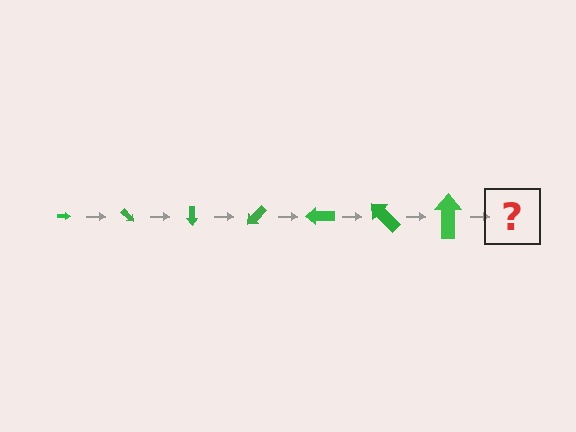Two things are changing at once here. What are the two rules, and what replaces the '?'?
The two rules are that the arrow grows larger each step and it rotates 45 degrees each step. The '?' should be an arrow, larger than the previous one and rotated 315 degrees from the start.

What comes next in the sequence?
The next element should be an arrow, larger than the previous one and rotated 315 degrees from the start.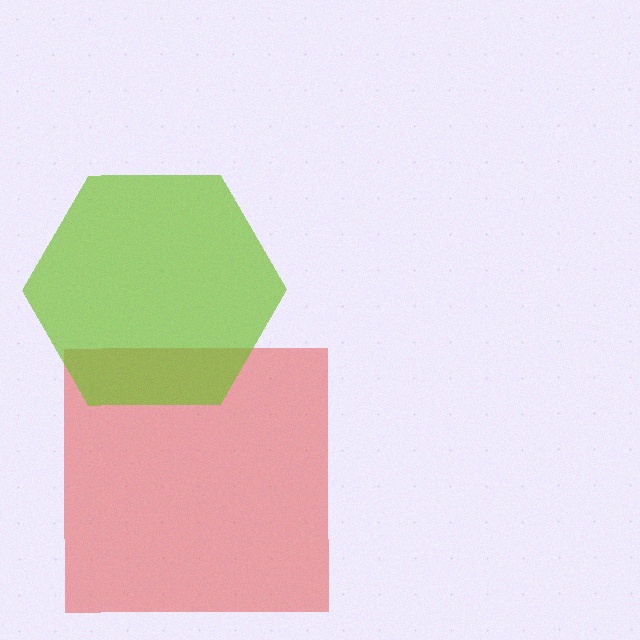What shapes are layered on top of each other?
The layered shapes are: a red square, a lime hexagon.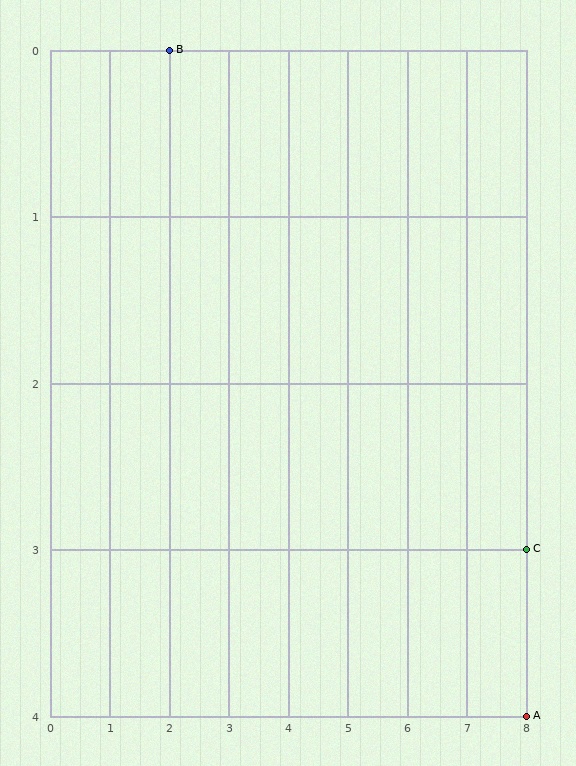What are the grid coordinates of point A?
Point A is at grid coordinates (8, 4).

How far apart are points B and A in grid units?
Points B and A are 6 columns and 4 rows apart (about 7.2 grid units diagonally).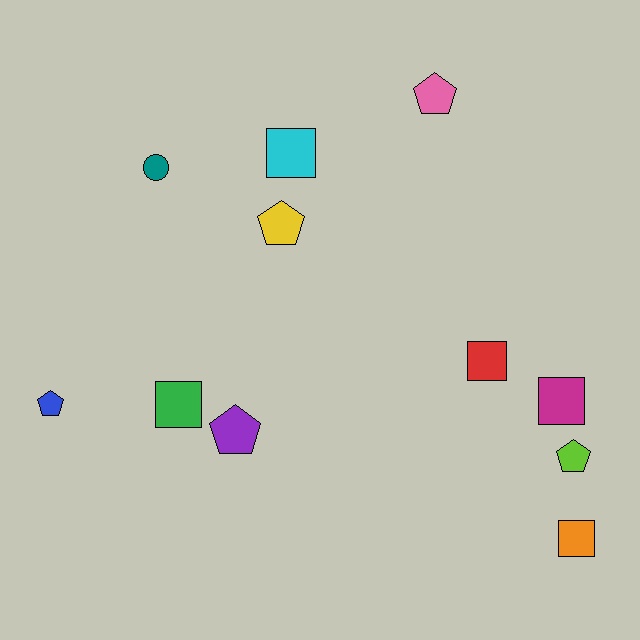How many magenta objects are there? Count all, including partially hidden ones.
There is 1 magenta object.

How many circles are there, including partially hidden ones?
There is 1 circle.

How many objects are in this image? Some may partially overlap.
There are 11 objects.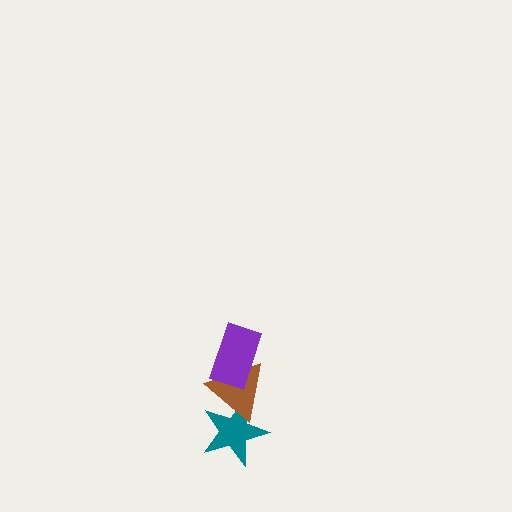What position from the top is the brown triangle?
The brown triangle is 2nd from the top.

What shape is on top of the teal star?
The brown triangle is on top of the teal star.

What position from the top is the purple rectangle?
The purple rectangle is 1st from the top.